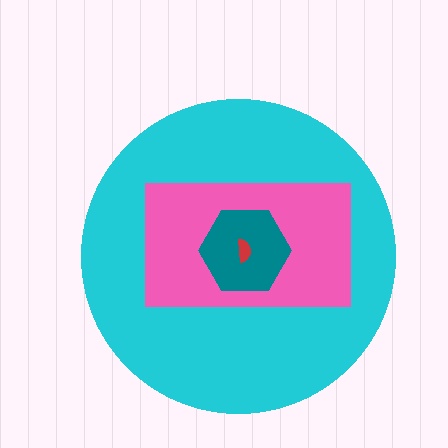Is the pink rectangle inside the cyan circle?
Yes.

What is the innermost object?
The red semicircle.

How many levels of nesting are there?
4.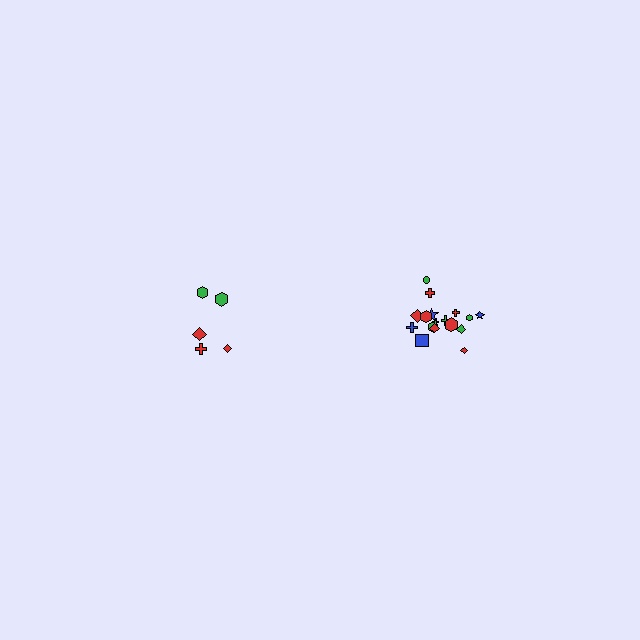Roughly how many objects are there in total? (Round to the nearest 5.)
Roughly 25 objects in total.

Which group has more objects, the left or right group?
The right group.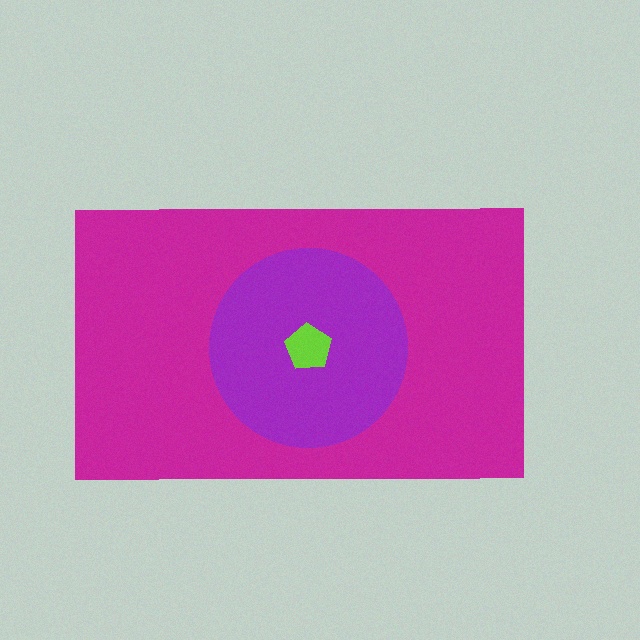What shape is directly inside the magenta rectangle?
The purple circle.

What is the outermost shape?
The magenta rectangle.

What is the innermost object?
The lime pentagon.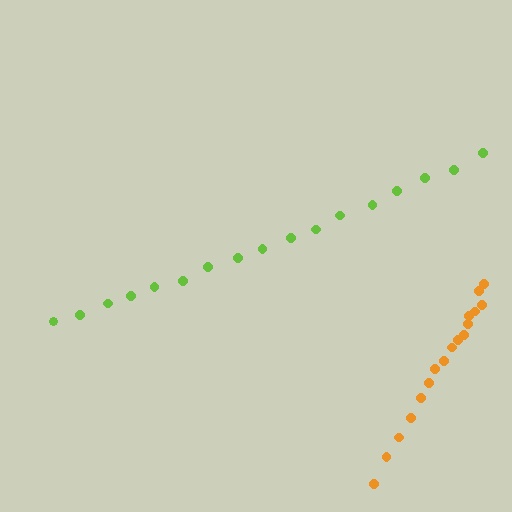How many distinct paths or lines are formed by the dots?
There are 2 distinct paths.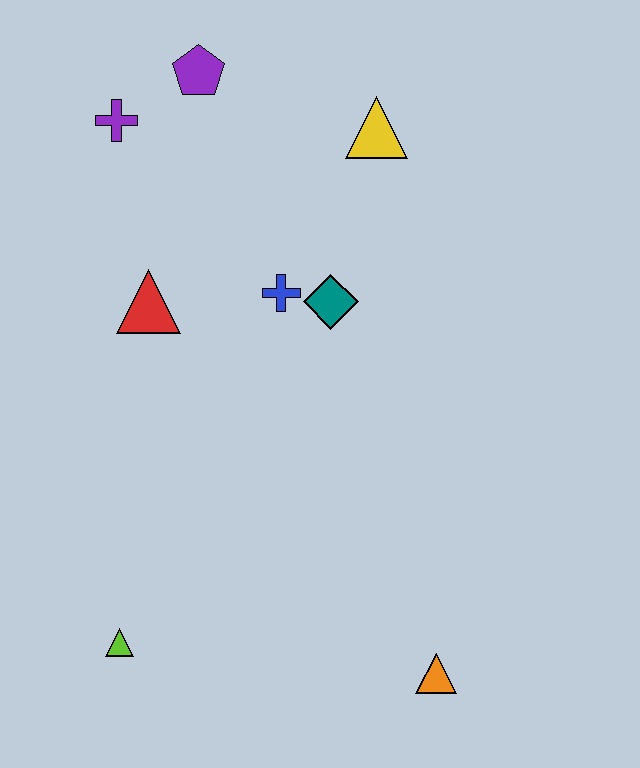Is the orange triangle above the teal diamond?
No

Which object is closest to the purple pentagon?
The purple cross is closest to the purple pentagon.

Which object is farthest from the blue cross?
The orange triangle is farthest from the blue cross.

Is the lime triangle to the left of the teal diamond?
Yes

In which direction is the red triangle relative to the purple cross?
The red triangle is below the purple cross.